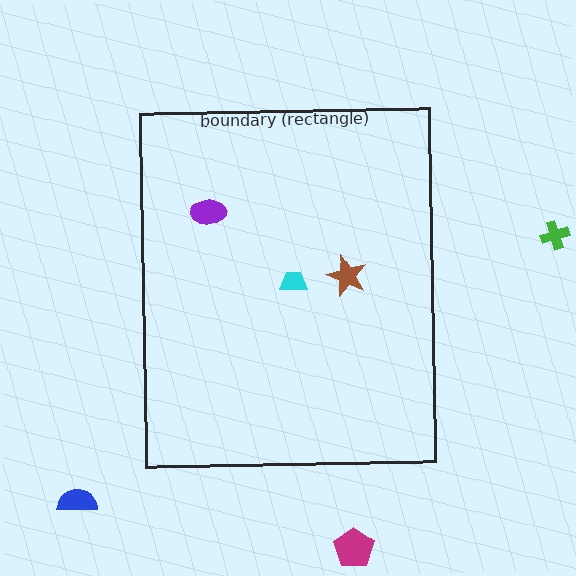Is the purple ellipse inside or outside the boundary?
Inside.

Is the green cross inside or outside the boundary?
Outside.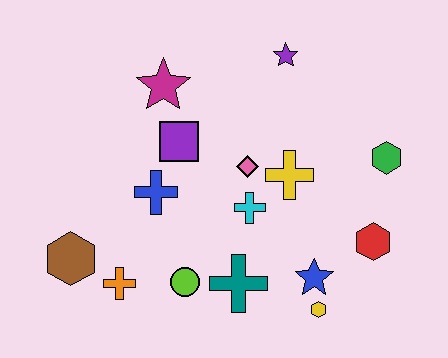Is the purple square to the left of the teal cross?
Yes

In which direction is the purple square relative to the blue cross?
The purple square is above the blue cross.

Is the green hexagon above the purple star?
No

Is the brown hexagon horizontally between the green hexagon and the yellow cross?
No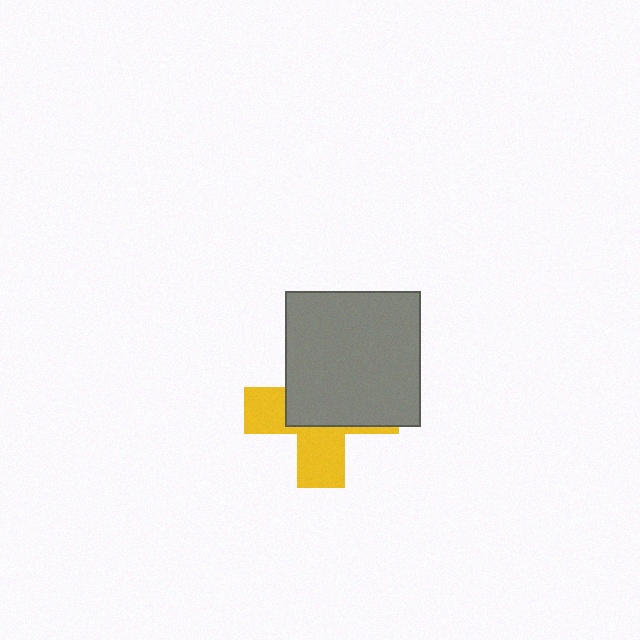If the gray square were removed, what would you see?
You would see the complete yellow cross.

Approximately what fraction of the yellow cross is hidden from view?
Roughly 58% of the yellow cross is hidden behind the gray square.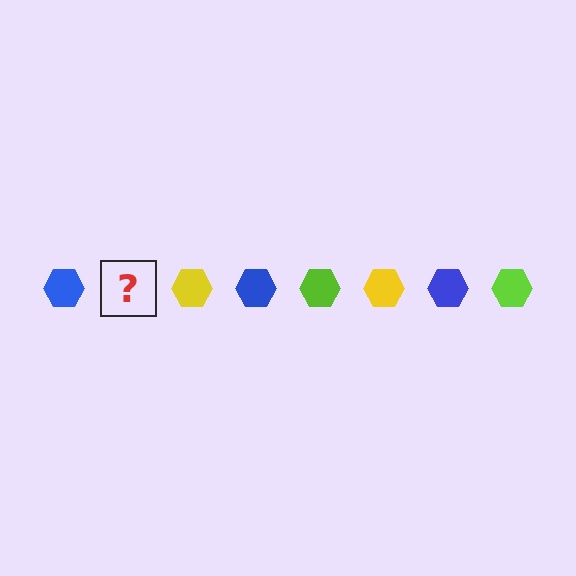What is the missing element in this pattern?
The missing element is a lime hexagon.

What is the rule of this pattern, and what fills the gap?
The rule is that the pattern cycles through blue, lime, yellow hexagons. The gap should be filled with a lime hexagon.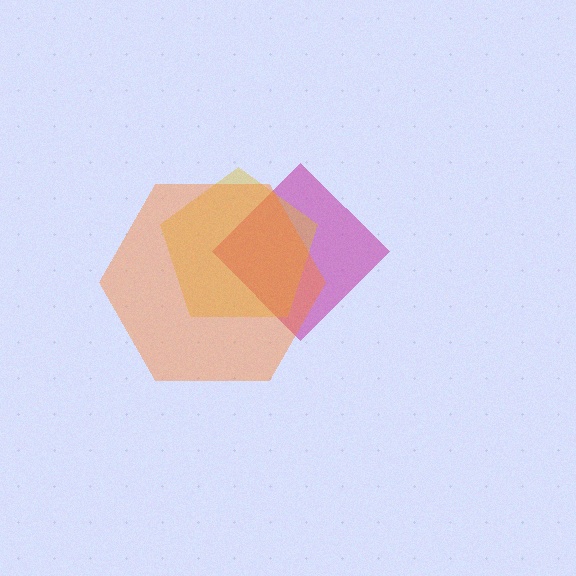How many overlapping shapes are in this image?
There are 3 overlapping shapes in the image.